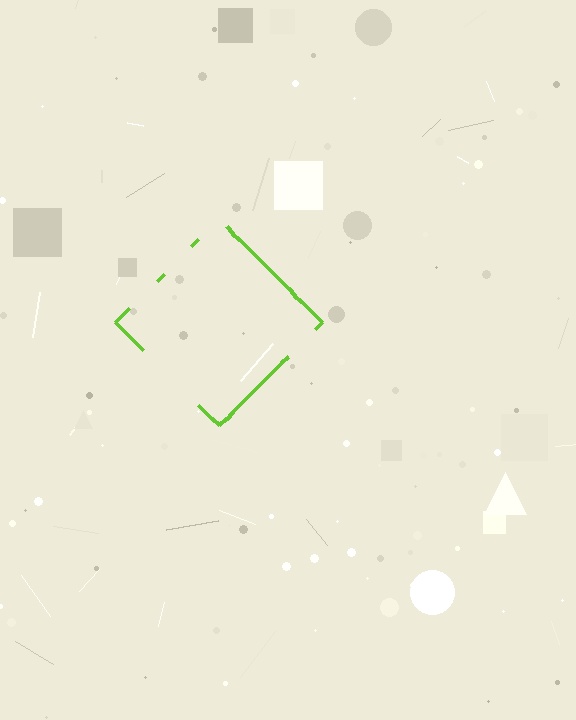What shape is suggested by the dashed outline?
The dashed outline suggests a diamond.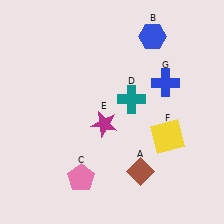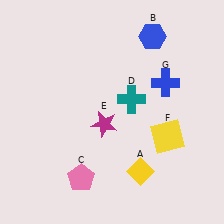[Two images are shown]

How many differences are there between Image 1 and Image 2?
There is 1 difference between the two images.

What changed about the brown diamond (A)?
In Image 1, A is brown. In Image 2, it changed to yellow.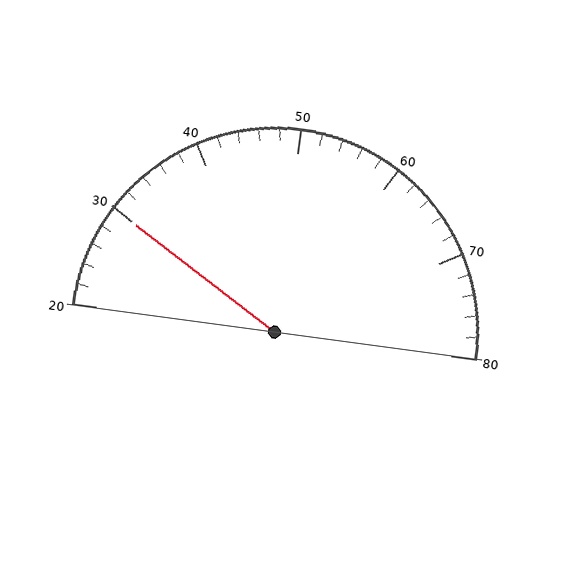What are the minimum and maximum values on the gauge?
The gauge ranges from 20 to 80.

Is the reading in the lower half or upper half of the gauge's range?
The reading is in the lower half of the range (20 to 80).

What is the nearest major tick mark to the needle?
The nearest major tick mark is 30.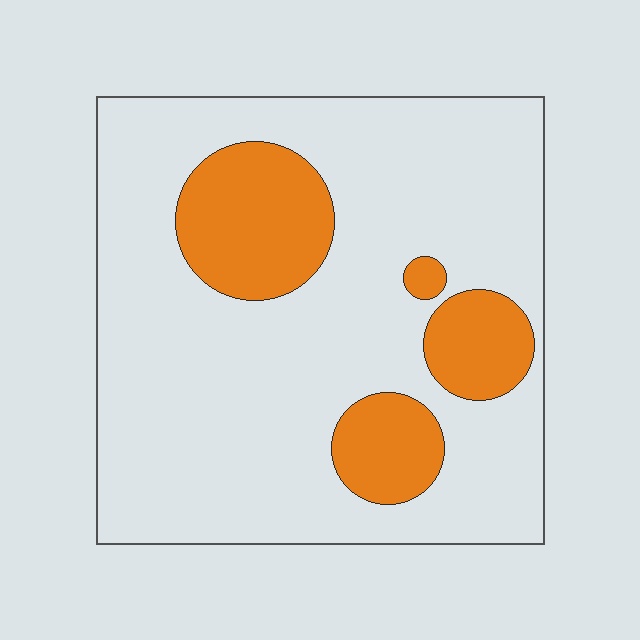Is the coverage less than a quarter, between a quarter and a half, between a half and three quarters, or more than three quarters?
Less than a quarter.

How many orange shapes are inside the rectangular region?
4.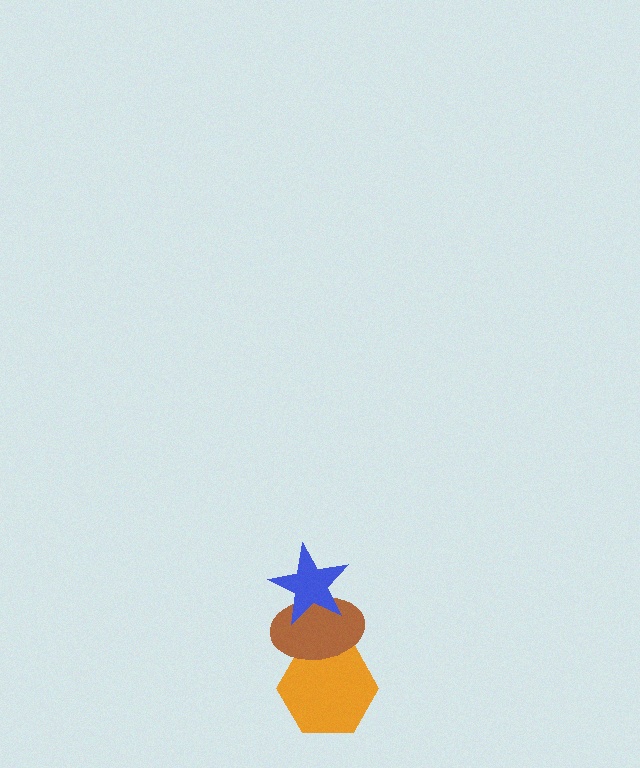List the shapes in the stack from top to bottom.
From top to bottom: the blue star, the brown ellipse, the orange hexagon.